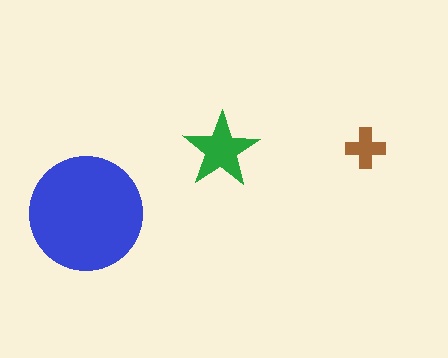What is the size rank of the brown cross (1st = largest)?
3rd.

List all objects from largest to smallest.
The blue circle, the green star, the brown cross.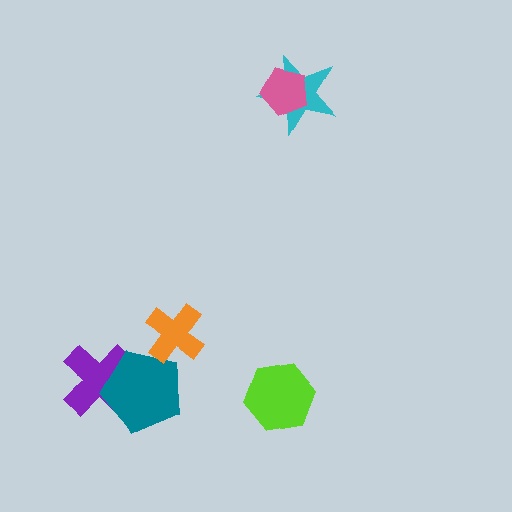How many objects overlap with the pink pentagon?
1 object overlaps with the pink pentagon.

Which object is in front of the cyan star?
The pink pentagon is in front of the cyan star.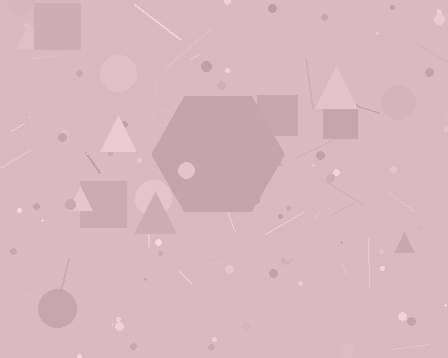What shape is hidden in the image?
A hexagon is hidden in the image.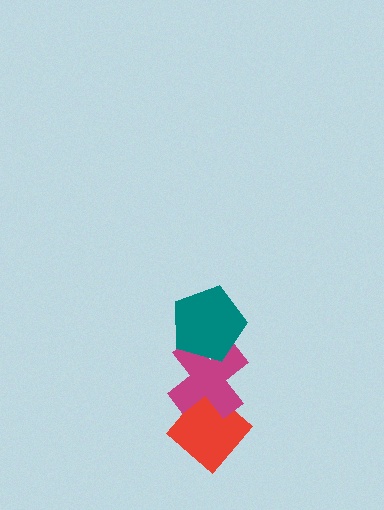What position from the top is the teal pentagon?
The teal pentagon is 1st from the top.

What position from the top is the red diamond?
The red diamond is 3rd from the top.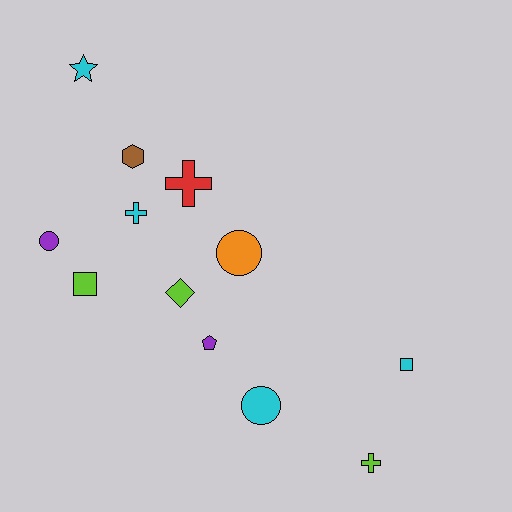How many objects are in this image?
There are 12 objects.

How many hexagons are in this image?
There is 1 hexagon.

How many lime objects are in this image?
There are 3 lime objects.